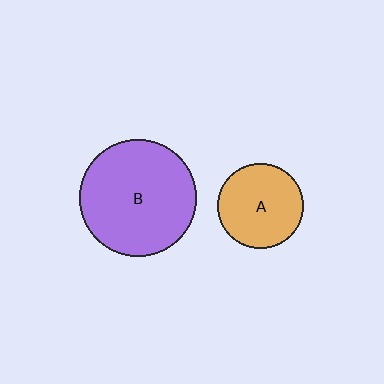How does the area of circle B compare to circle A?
Approximately 1.9 times.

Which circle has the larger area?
Circle B (purple).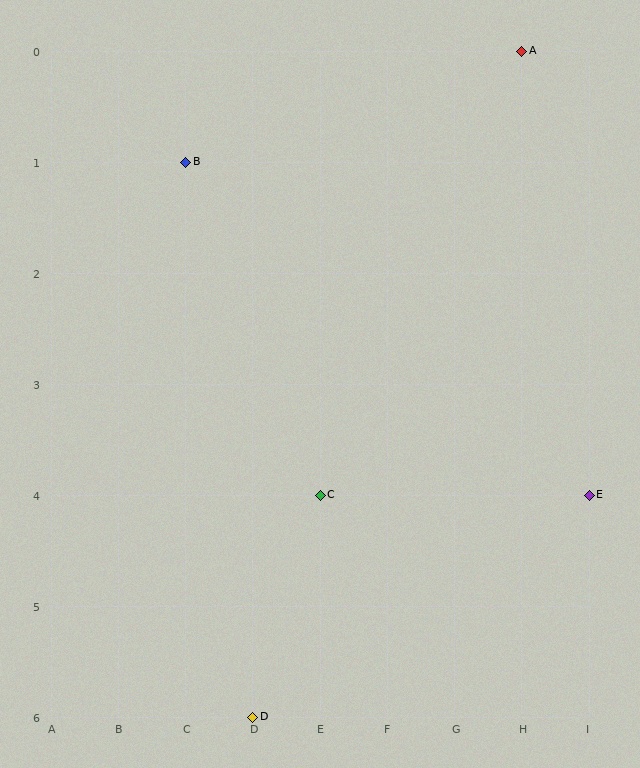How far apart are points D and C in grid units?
Points D and C are 1 column and 2 rows apart (about 2.2 grid units diagonally).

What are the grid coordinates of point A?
Point A is at grid coordinates (H, 0).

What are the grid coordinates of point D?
Point D is at grid coordinates (D, 6).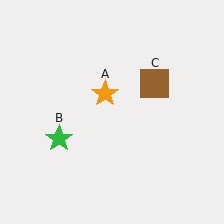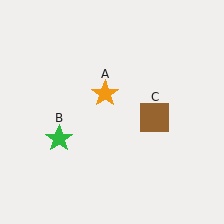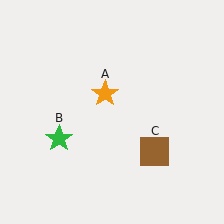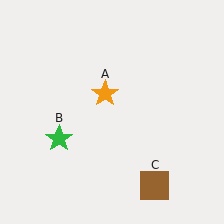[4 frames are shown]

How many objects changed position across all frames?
1 object changed position: brown square (object C).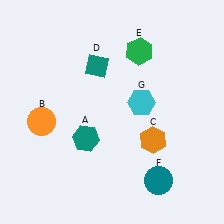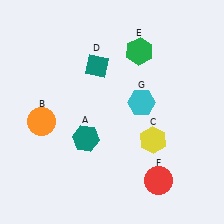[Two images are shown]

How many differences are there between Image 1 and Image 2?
There are 2 differences between the two images.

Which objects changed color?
C changed from orange to yellow. F changed from teal to red.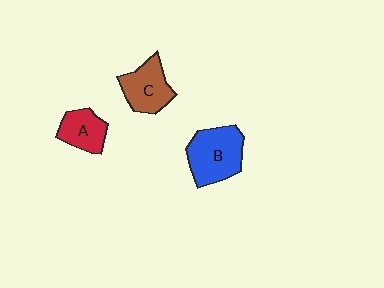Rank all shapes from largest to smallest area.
From largest to smallest: B (blue), C (brown), A (red).